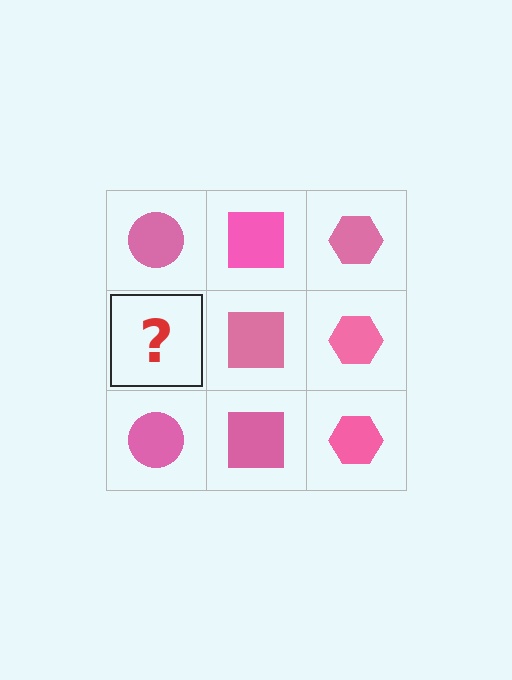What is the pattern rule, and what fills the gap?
The rule is that each column has a consistent shape. The gap should be filled with a pink circle.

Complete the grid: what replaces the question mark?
The question mark should be replaced with a pink circle.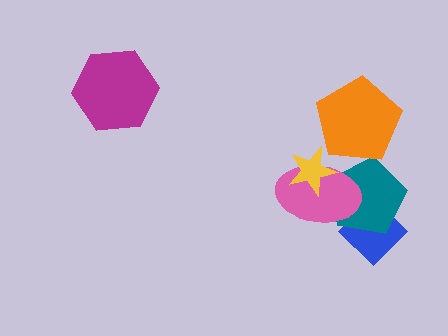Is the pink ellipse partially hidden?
Yes, it is partially covered by another shape.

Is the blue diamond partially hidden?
Yes, it is partially covered by another shape.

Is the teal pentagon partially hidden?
Yes, it is partially covered by another shape.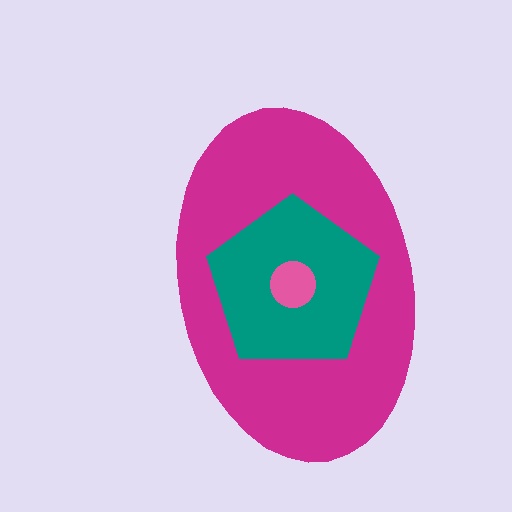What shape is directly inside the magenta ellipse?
The teal pentagon.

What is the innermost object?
The pink circle.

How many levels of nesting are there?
3.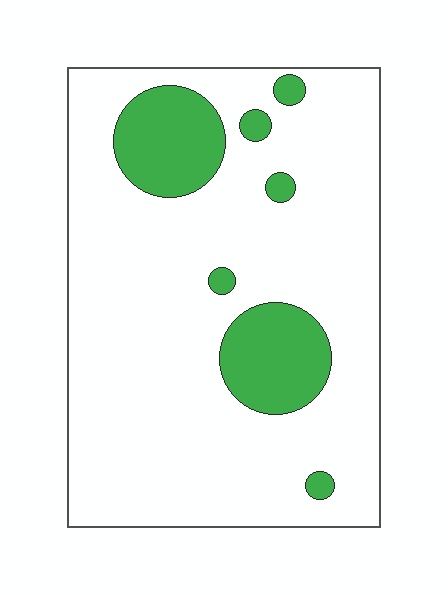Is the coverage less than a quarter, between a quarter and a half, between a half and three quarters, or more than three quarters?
Less than a quarter.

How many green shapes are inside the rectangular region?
7.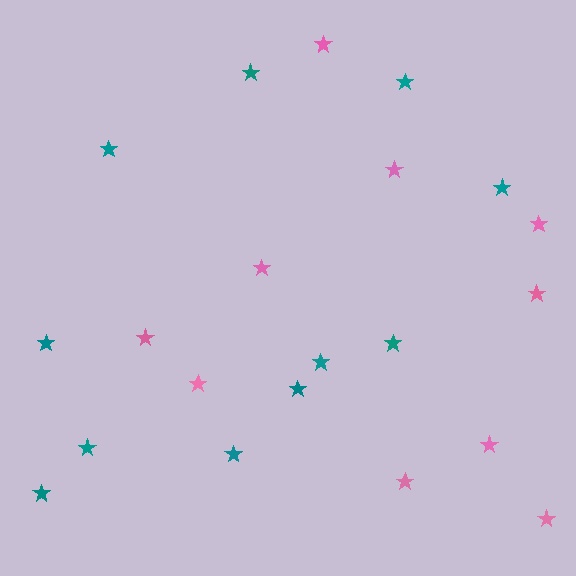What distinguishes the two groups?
There are 2 groups: one group of teal stars (11) and one group of pink stars (10).